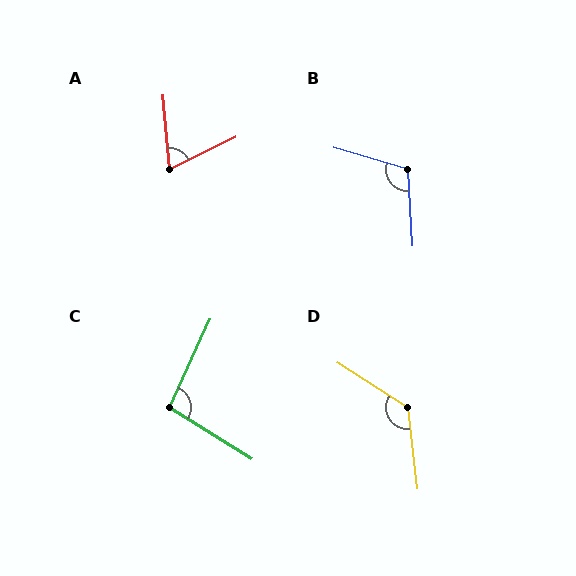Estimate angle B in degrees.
Approximately 110 degrees.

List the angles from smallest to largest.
A (69°), C (98°), B (110°), D (129°).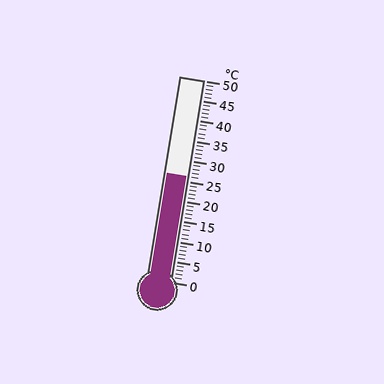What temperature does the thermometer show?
The thermometer shows approximately 26°C.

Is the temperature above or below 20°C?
The temperature is above 20°C.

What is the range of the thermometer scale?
The thermometer scale ranges from 0°C to 50°C.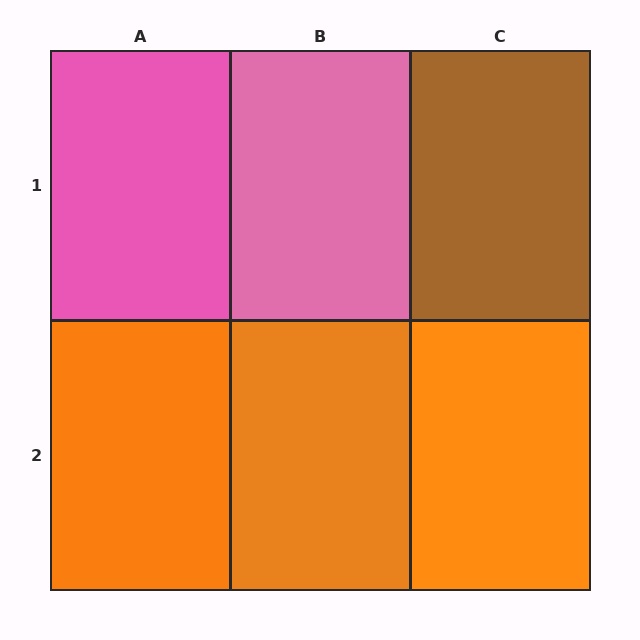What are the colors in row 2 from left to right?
Orange, orange, orange.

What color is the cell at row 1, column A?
Pink.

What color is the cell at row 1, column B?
Pink.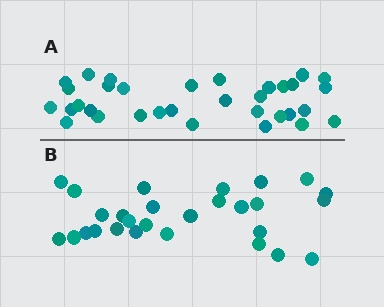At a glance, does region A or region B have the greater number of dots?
Region A (the top region) has more dots.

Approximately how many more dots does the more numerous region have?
Region A has about 5 more dots than region B.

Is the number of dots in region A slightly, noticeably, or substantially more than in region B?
Region A has only slightly more — the two regions are fairly close. The ratio is roughly 1.2 to 1.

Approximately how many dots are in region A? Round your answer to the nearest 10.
About 30 dots. (The exact count is 33, which rounds to 30.)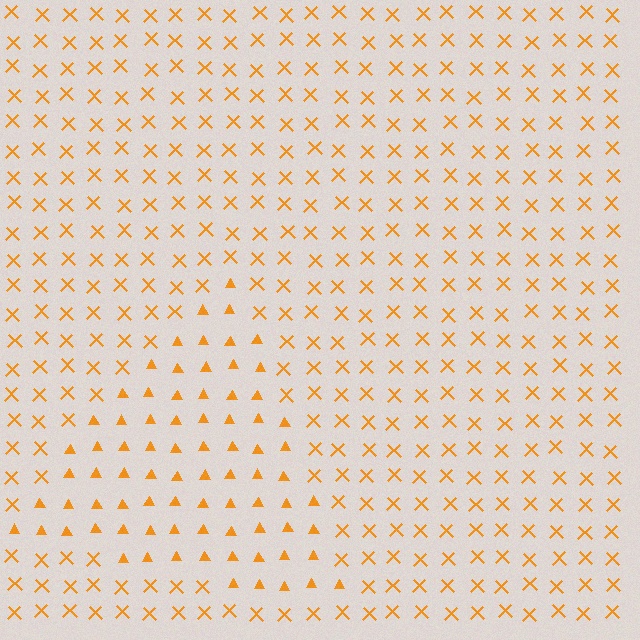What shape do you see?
I see a triangle.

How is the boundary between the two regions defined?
The boundary is defined by a change in element shape: triangles inside vs. X marks outside. All elements share the same color and spacing.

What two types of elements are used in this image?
The image uses triangles inside the triangle region and X marks outside it.